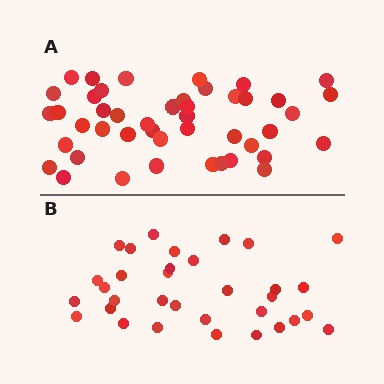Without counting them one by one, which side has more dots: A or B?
Region A (the top region) has more dots.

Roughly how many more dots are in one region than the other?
Region A has roughly 12 or so more dots than region B.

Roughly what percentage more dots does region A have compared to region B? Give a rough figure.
About 35% more.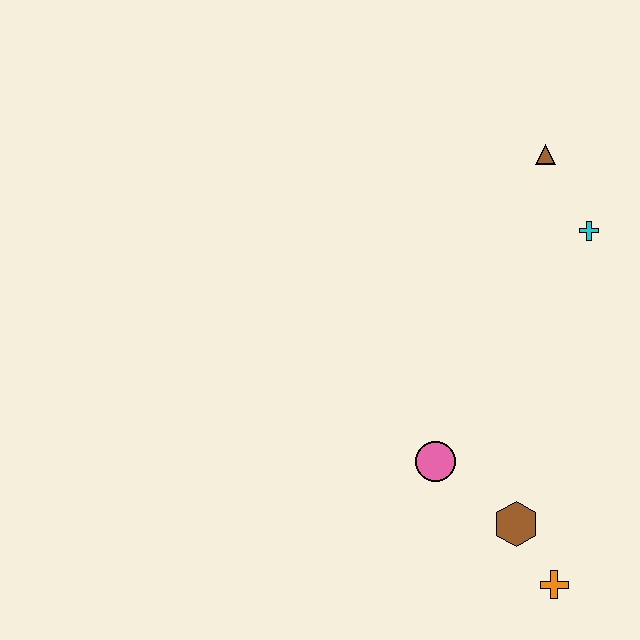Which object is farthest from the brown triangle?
The orange cross is farthest from the brown triangle.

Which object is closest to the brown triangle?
The cyan cross is closest to the brown triangle.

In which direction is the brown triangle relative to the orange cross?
The brown triangle is above the orange cross.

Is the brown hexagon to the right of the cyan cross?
No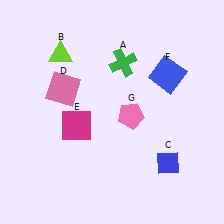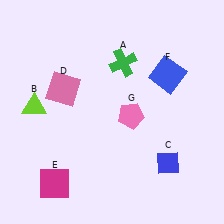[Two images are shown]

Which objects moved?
The objects that moved are: the lime triangle (B), the magenta square (E).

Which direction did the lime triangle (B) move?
The lime triangle (B) moved down.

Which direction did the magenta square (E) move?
The magenta square (E) moved down.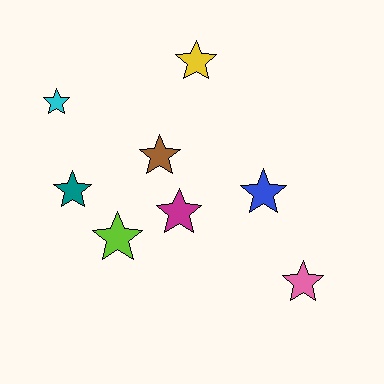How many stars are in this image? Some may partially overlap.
There are 8 stars.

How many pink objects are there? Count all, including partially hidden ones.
There is 1 pink object.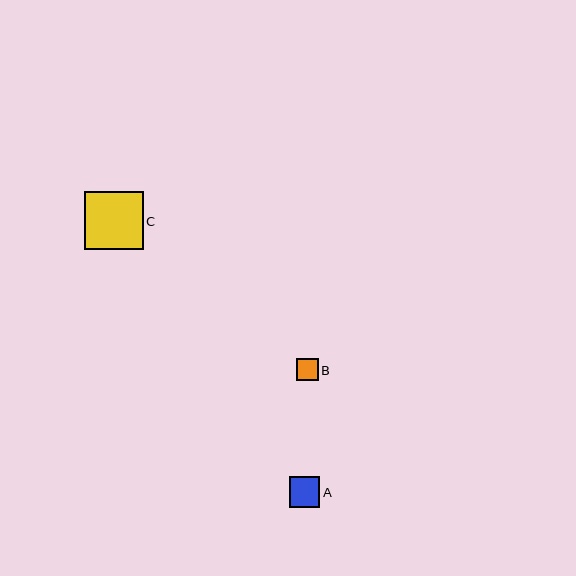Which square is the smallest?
Square B is the smallest with a size of approximately 22 pixels.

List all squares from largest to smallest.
From largest to smallest: C, A, B.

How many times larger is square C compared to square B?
Square C is approximately 2.7 times the size of square B.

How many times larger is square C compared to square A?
Square C is approximately 1.9 times the size of square A.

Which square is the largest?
Square C is the largest with a size of approximately 59 pixels.